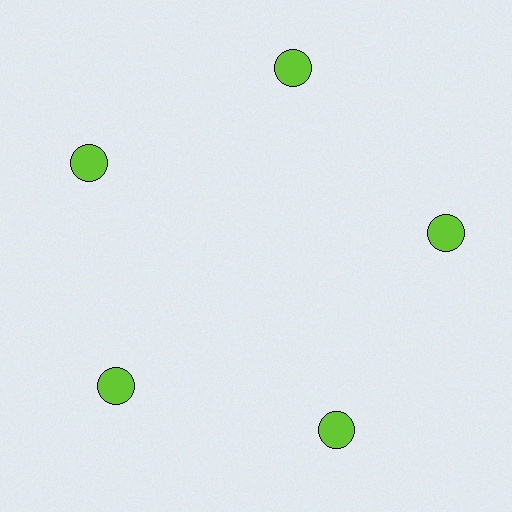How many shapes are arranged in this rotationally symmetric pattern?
There are 5 shapes, arranged in 5 groups of 1.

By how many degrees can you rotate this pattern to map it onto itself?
The pattern maps onto itself every 72 degrees of rotation.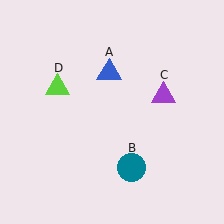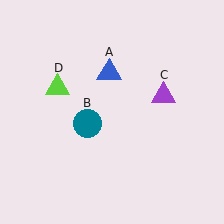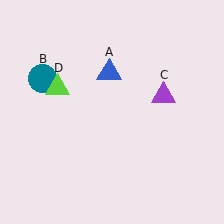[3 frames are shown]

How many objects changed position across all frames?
1 object changed position: teal circle (object B).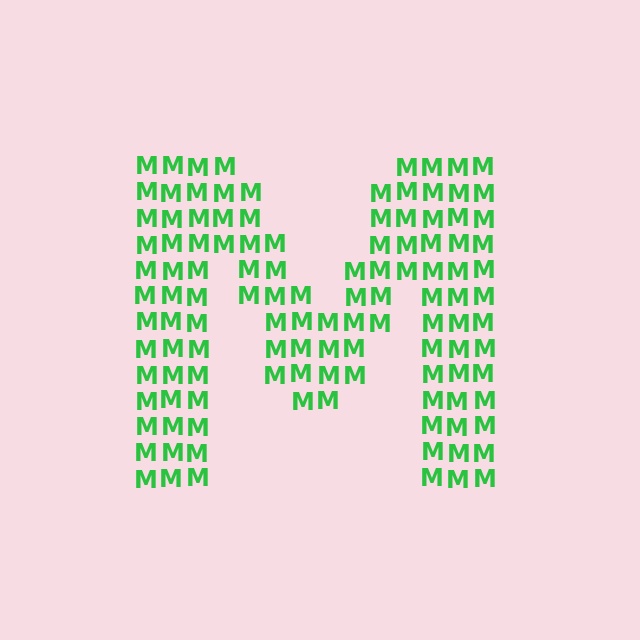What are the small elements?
The small elements are letter M's.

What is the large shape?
The large shape is the letter M.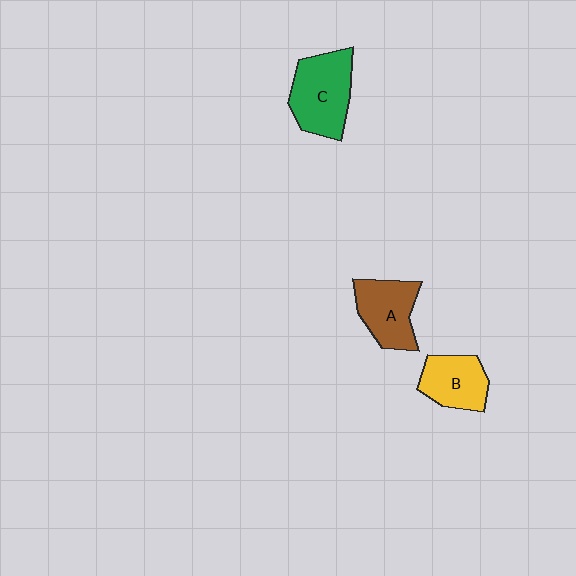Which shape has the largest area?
Shape C (green).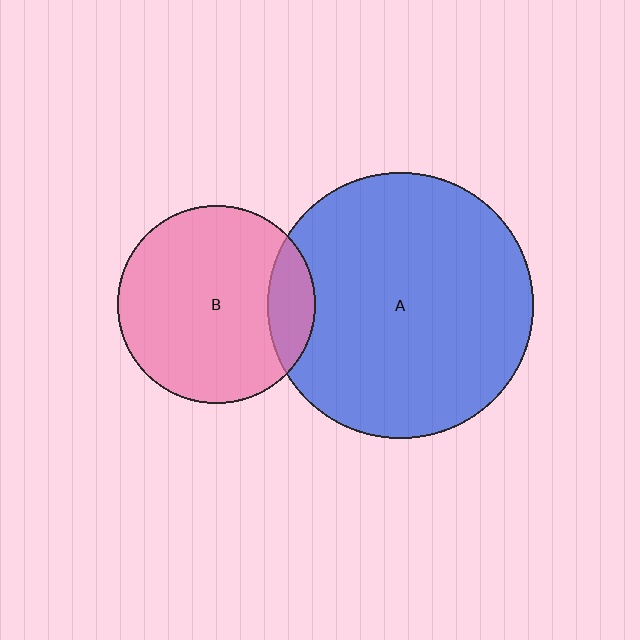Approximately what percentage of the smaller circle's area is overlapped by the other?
Approximately 15%.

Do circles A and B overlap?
Yes.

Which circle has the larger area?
Circle A (blue).